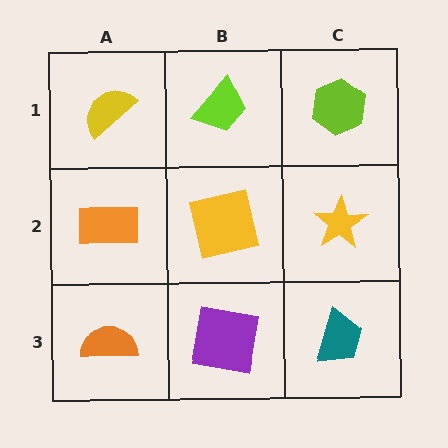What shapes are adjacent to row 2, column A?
A yellow semicircle (row 1, column A), an orange semicircle (row 3, column A), a yellow square (row 2, column B).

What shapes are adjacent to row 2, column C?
A lime hexagon (row 1, column C), a teal trapezoid (row 3, column C), a yellow square (row 2, column B).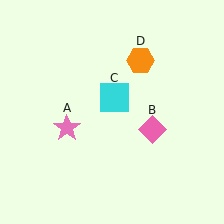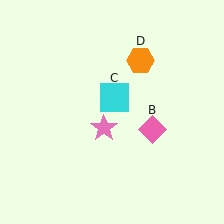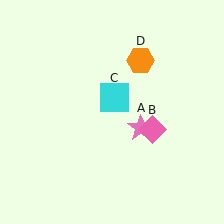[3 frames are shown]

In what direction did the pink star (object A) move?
The pink star (object A) moved right.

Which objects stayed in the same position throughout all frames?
Pink diamond (object B) and cyan square (object C) and orange hexagon (object D) remained stationary.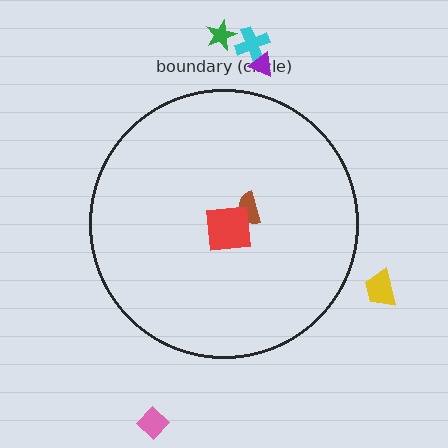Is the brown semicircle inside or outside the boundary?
Inside.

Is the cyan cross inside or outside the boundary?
Outside.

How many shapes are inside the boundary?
2 inside, 5 outside.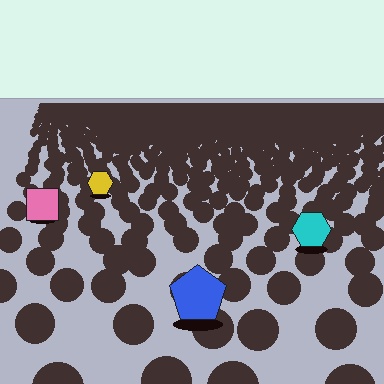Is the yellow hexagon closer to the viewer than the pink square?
No. The pink square is closer — you can tell from the texture gradient: the ground texture is coarser near it.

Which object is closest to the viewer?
The blue pentagon is closest. The texture marks near it are larger and more spread out.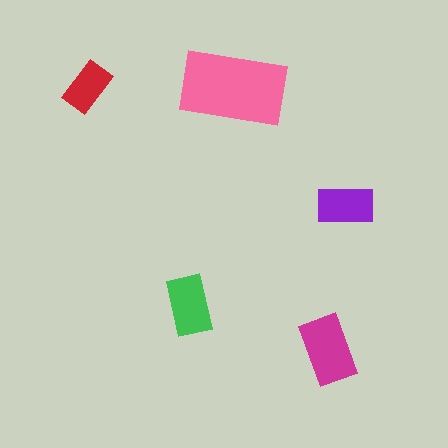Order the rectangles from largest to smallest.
the pink one, the magenta one, the green one, the purple one, the red one.